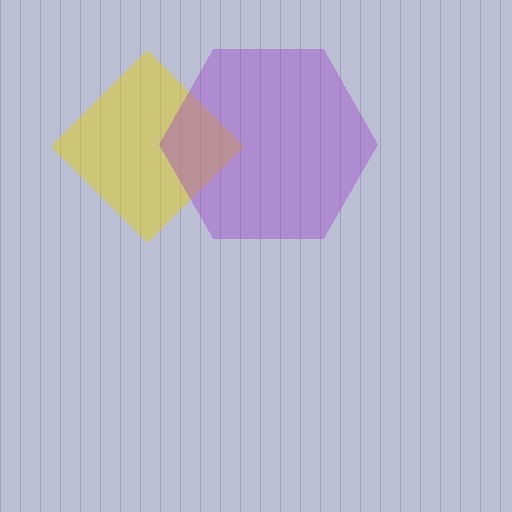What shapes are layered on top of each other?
The layered shapes are: a yellow diamond, a purple hexagon.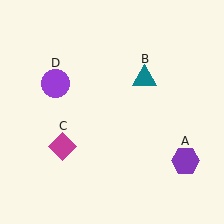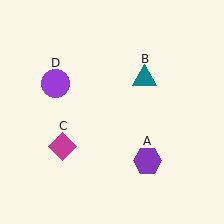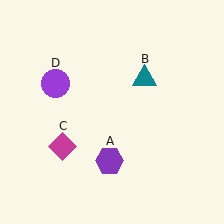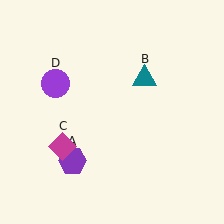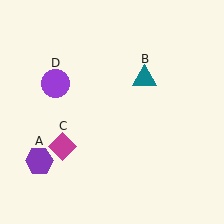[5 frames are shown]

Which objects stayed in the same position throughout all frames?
Teal triangle (object B) and magenta diamond (object C) and purple circle (object D) remained stationary.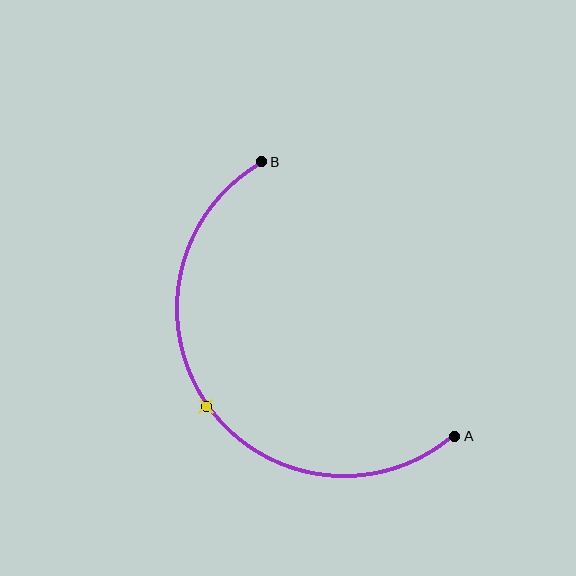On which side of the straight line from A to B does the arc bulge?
The arc bulges below and to the left of the straight line connecting A and B.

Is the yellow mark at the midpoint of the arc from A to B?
Yes. The yellow mark lies on the arc at equal arc-length from both A and B — it is the arc midpoint.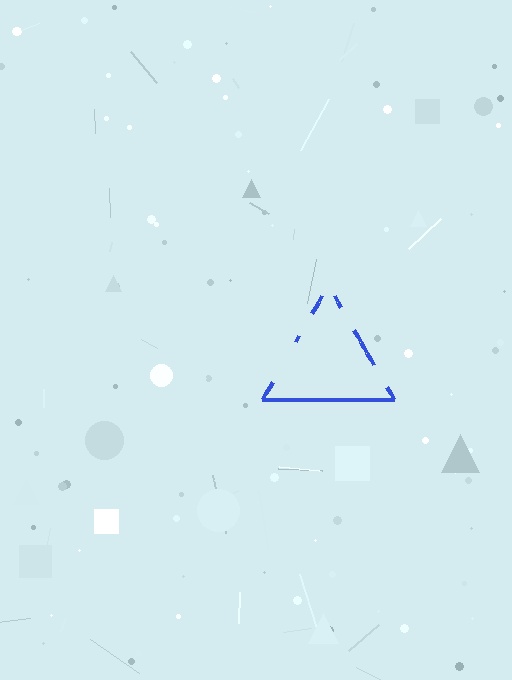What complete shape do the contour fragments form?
The contour fragments form a triangle.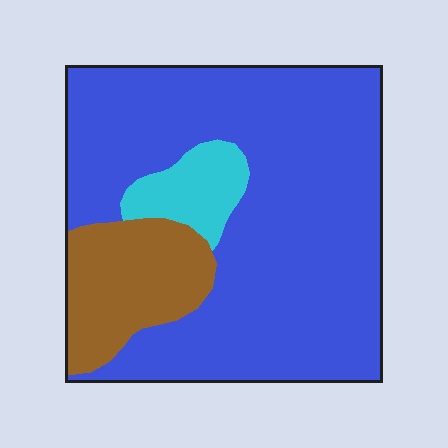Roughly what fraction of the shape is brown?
Brown takes up about one sixth (1/6) of the shape.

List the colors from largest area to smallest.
From largest to smallest: blue, brown, cyan.